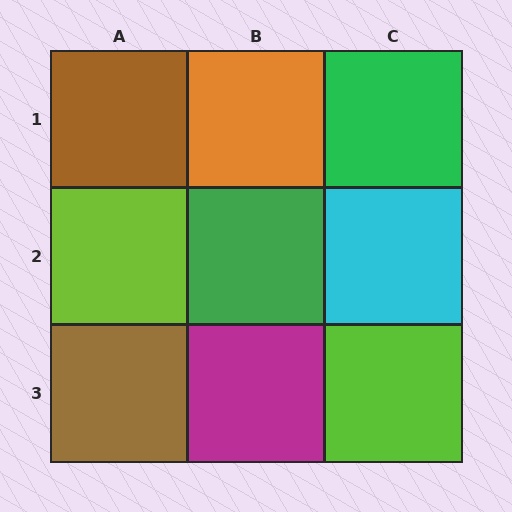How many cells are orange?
1 cell is orange.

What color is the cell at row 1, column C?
Green.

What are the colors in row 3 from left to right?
Brown, magenta, lime.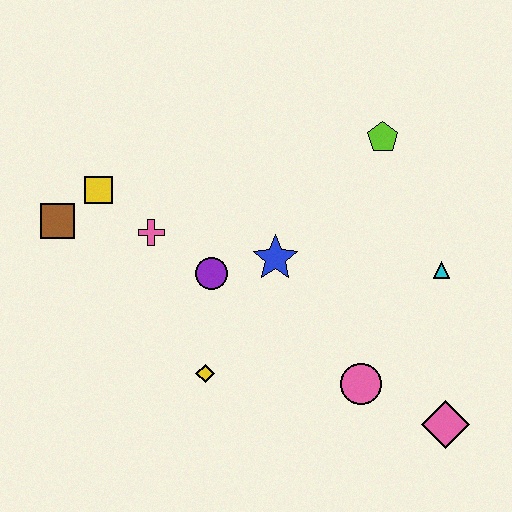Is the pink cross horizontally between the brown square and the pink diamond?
Yes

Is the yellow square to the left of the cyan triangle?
Yes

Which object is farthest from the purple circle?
The pink diamond is farthest from the purple circle.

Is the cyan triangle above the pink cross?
No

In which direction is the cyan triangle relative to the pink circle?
The cyan triangle is above the pink circle.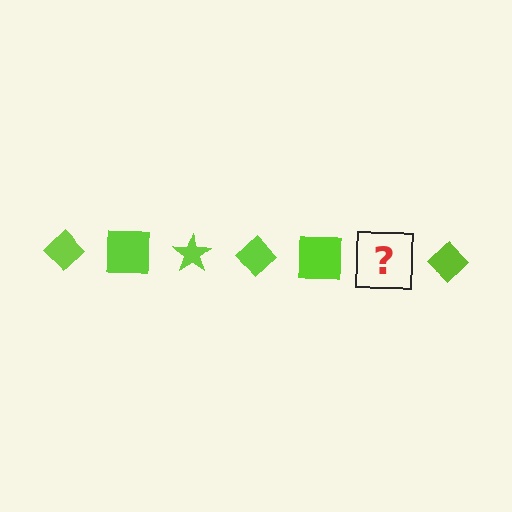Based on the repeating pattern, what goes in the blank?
The blank should be a lime star.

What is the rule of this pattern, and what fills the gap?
The rule is that the pattern cycles through diamond, square, star shapes in lime. The gap should be filled with a lime star.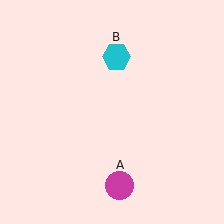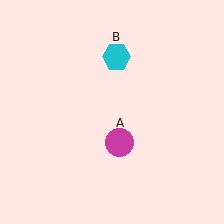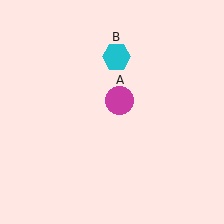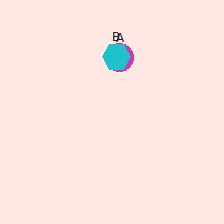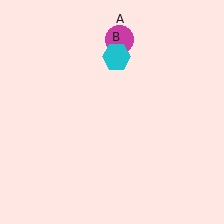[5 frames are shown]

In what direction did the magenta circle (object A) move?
The magenta circle (object A) moved up.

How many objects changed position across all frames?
1 object changed position: magenta circle (object A).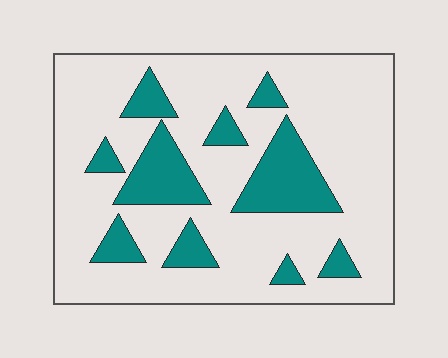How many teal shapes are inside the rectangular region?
10.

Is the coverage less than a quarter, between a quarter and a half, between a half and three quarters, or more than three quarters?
Less than a quarter.